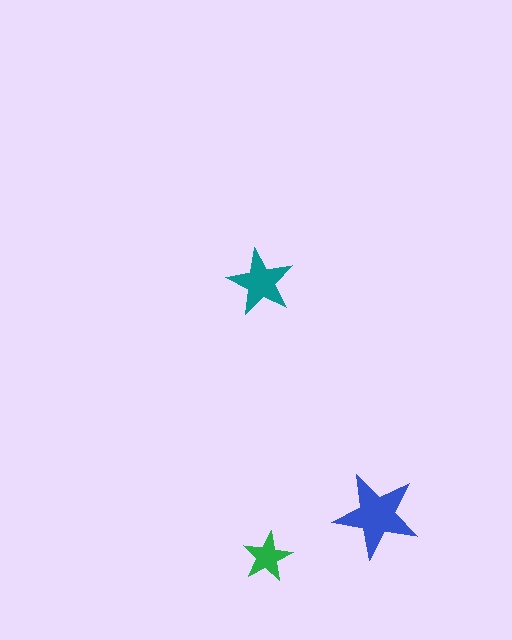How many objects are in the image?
There are 3 objects in the image.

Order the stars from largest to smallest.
the blue one, the teal one, the green one.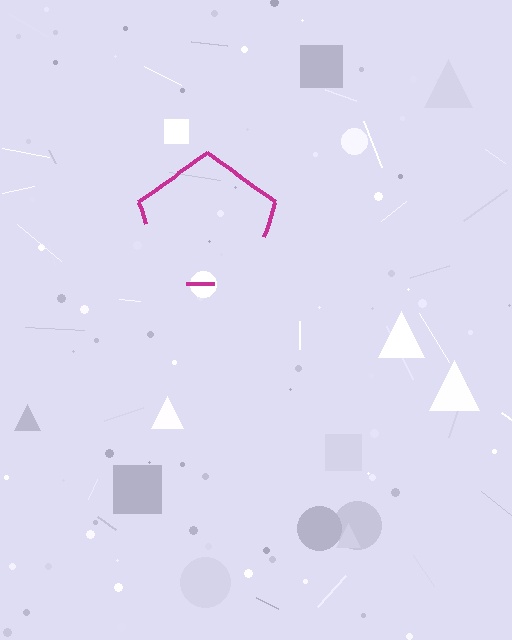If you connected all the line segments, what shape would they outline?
They would outline a pentagon.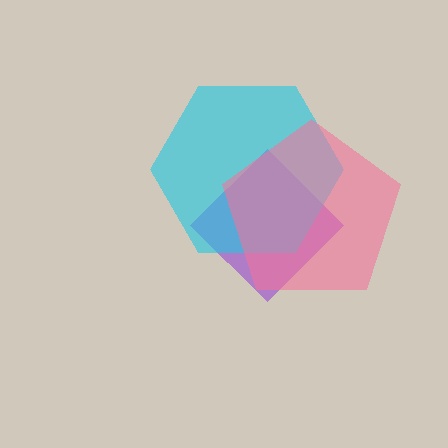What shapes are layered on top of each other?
The layered shapes are: a purple diamond, a cyan hexagon, a pink pentagon.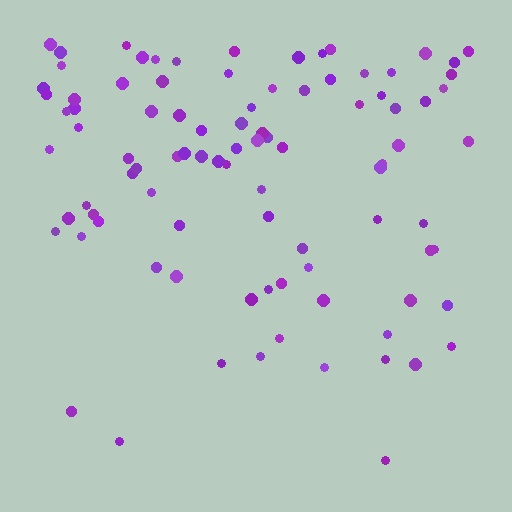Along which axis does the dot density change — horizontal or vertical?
Vertical.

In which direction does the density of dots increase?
From bottom to top, with the top side densest.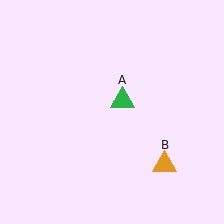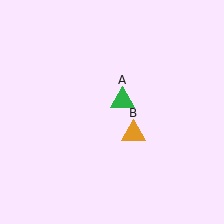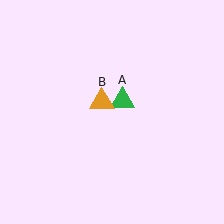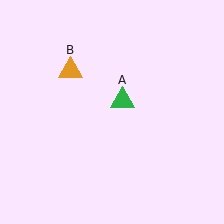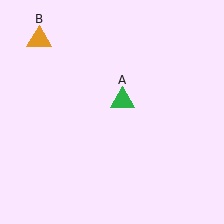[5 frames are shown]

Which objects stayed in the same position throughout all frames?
Green triangle (object A) remained stationary.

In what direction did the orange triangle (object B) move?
The orange triangle (object B) moved up and to the left.